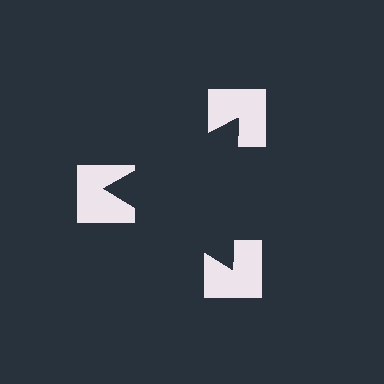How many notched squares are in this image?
There are 3 — one at each vertex of the illusory triangle.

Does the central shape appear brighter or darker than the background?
It typically appears slightly darker than the background, even though no actual brightness change is drawn.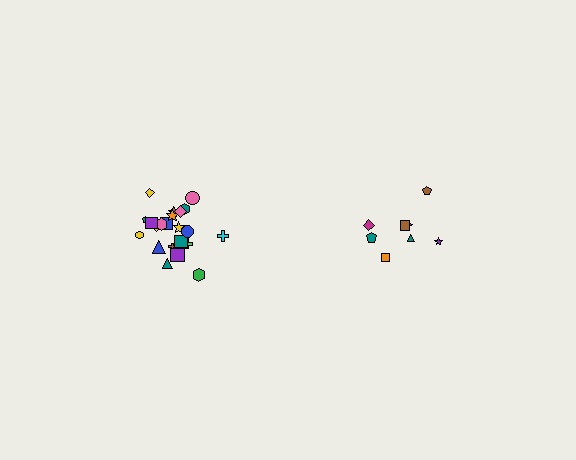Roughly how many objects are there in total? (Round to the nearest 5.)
Roughly 30 objects in total.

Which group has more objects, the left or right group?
The left group.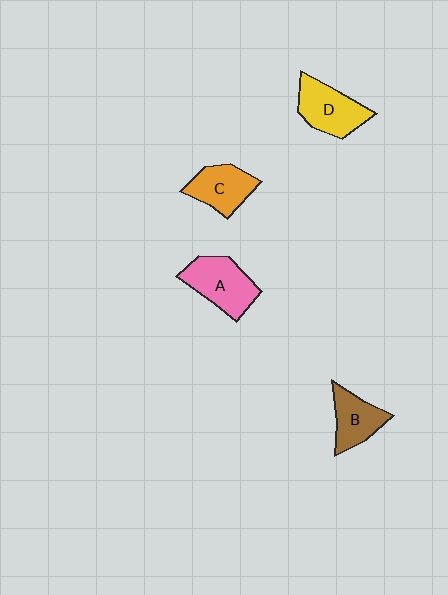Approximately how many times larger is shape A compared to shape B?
Approximately 1.3 times.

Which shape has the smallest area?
Shape B (brown).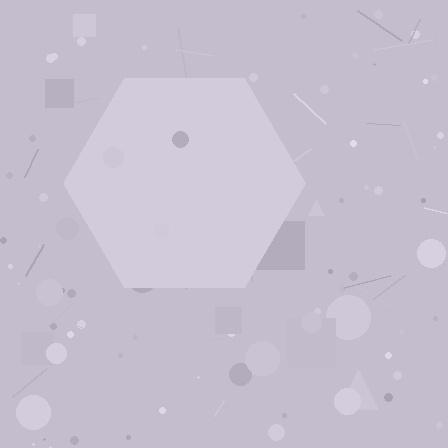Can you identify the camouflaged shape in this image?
The camouflaged shape is a hexagon.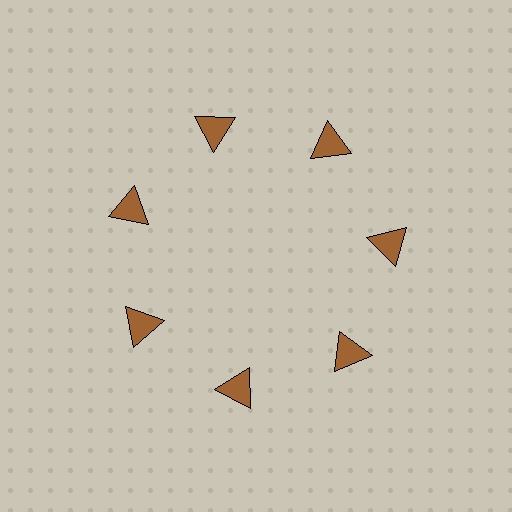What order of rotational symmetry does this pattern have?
This pattern has 7-fold rotational symmetry.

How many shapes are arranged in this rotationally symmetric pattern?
There are 7 shapes, arranged in 7 groups of 1.